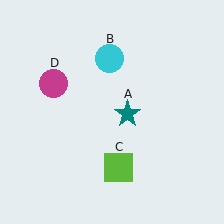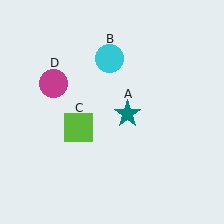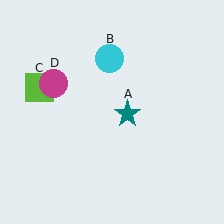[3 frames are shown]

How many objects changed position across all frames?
1 object changed position: lime square (object C).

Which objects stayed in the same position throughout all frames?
Teal star (object A) and cyan circle (object B) and magenta circle (object D) remained stationary.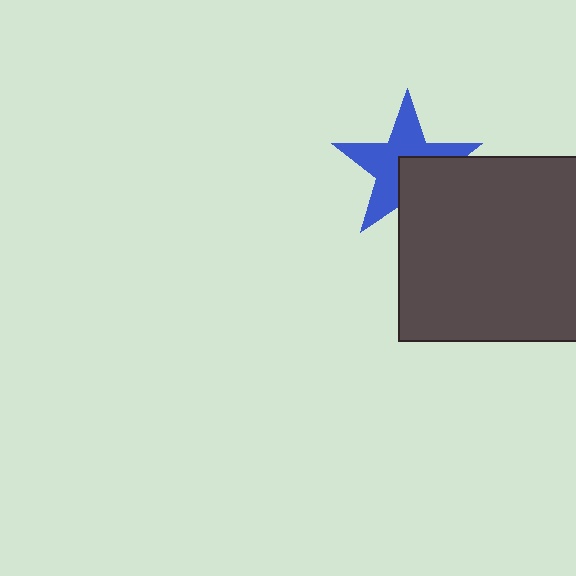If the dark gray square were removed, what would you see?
You would see the complete blue star.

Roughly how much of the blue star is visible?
About half of it is visible (roughly 62%).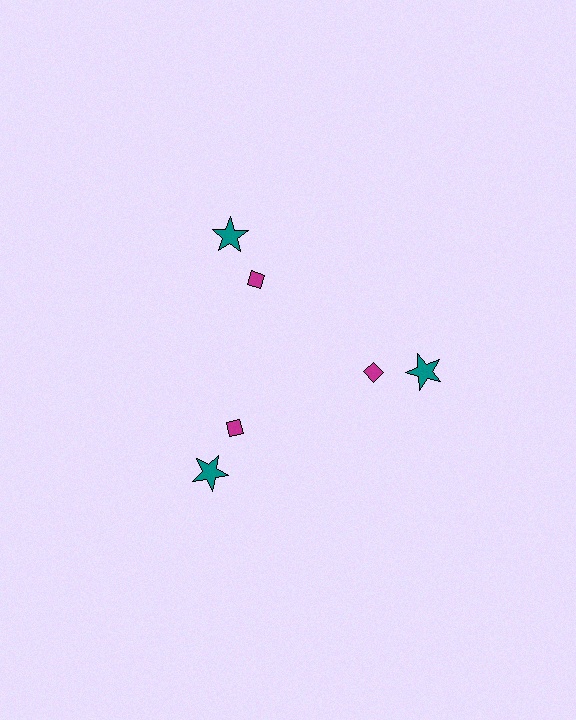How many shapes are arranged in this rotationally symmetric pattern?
There are 6 shapes, arranged in 3 groups of 2.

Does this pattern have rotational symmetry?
Yes, this pattern has 3-fold rotational symmetry. It looks the same after rotating 120 degrees around the center.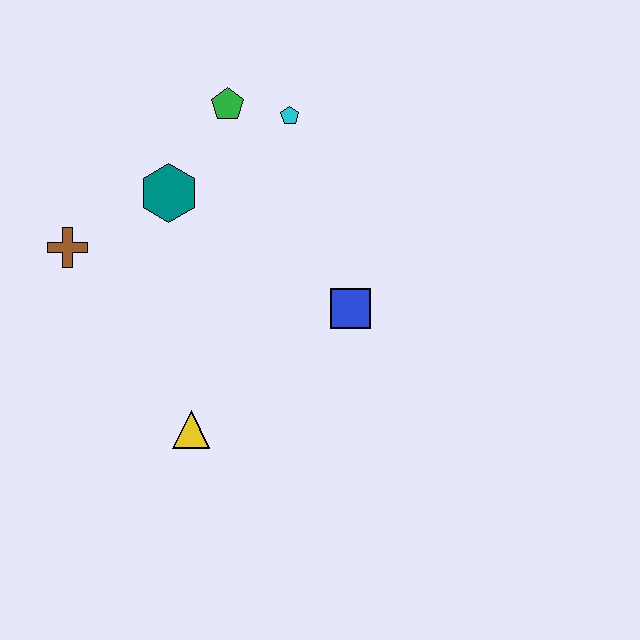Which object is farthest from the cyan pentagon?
The yellow triangle is farthest from the cyan pentagon.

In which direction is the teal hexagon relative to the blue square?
The teal hexagon is to the left of the blue square.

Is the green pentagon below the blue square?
No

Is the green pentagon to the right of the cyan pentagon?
No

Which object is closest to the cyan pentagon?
The green pentagon is closest to the cyan pentagon.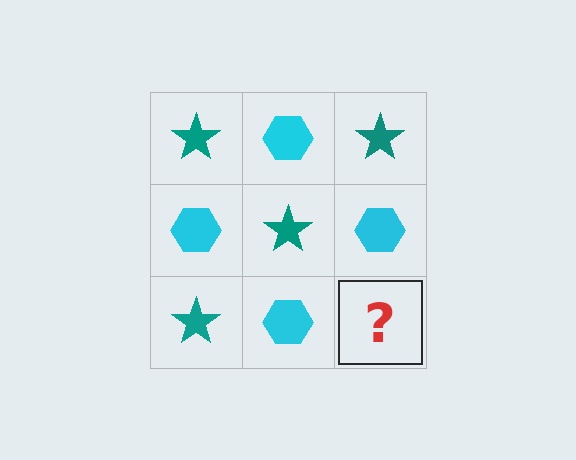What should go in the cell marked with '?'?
The missing cell should contain a teal star.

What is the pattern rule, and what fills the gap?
The rule is that it alternates teal star and cyan hexagon in a checkerboard pattern. The gap should be filled with a teal star.